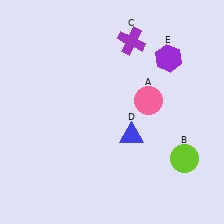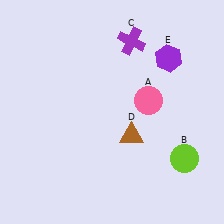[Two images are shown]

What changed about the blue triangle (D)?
In Image 1, D is blue. In Image 2, it changed to brown.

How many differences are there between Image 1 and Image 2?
There is 1 difference between the two images.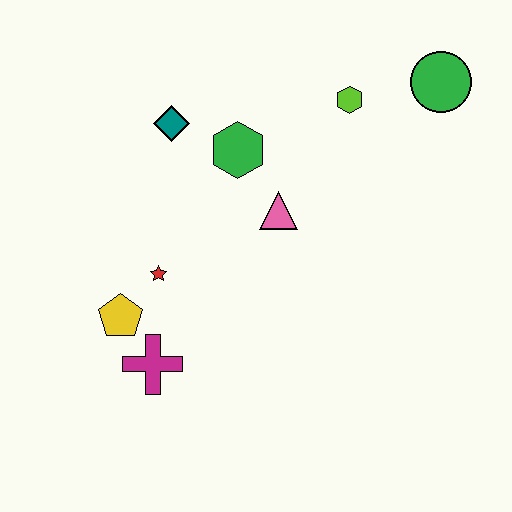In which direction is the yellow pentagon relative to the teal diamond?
The yellow pentagon is below the teal diamond.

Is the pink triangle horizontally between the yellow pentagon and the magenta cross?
No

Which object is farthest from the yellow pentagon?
The green circle is farthest from the yellow pentagon.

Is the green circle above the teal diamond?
Yes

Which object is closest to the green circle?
The lime hexagon is closest to the green circle.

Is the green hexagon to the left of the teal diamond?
No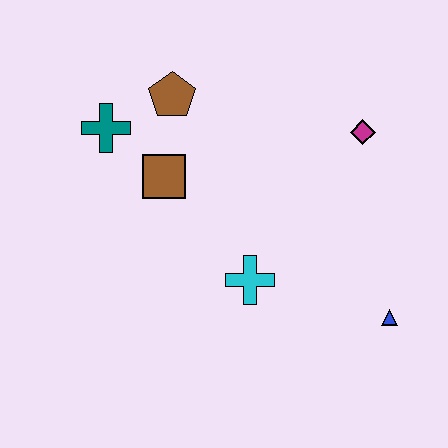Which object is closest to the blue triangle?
The cyan cross is closest to the blue triangle.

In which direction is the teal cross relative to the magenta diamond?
The teal cross is to the left of the magenta diamond.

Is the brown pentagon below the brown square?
No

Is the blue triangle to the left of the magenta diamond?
No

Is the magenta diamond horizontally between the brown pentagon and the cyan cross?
No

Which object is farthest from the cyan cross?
The teal cross is farthest from the cyan cross.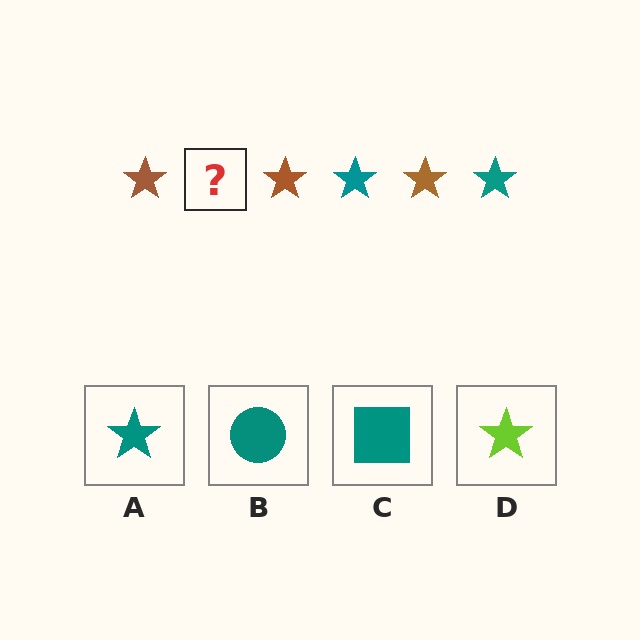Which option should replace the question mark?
Option A.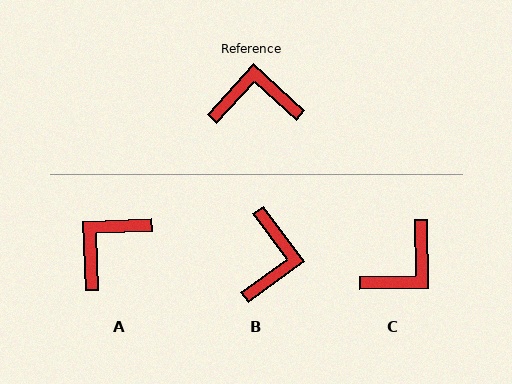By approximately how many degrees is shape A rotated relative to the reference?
Approximately 45 degrees counter-clockwise.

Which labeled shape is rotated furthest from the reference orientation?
C, about 136 degrees away.